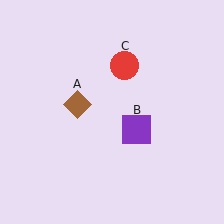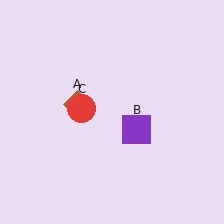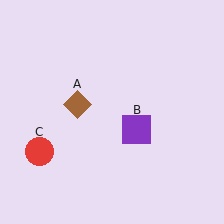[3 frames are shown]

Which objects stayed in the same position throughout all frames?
Brown diamond (object A) and purple square (object B) remained stationary.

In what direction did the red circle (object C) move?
The red circle (object C) moved down and to the left.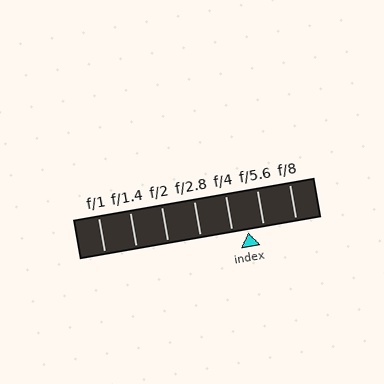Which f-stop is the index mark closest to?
The index mark is closest to f/4.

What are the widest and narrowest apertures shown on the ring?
The widest aperture shown is f/1 and the narrowest is f/8.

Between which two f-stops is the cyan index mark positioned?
The index mark is between f/4 and f/5.6.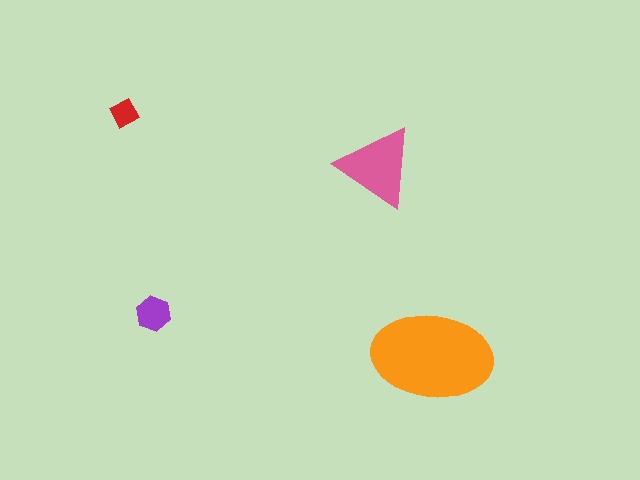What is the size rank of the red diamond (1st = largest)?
4th.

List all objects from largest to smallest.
The orange ellipse, the pink triangle, the purple hexagon, the red diamond.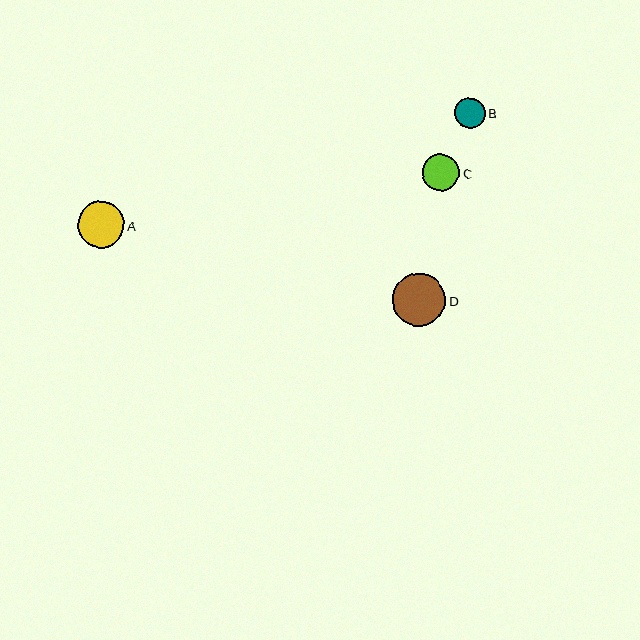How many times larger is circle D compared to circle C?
Circle D is approximately 1.5 times the size of circle C.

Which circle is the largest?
Circle D is the largest with a size of approximately 53 pixels.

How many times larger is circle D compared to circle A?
Circle D is approximately 1.1 times the size of circle A.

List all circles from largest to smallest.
From largest to smallest: D, A, C, B.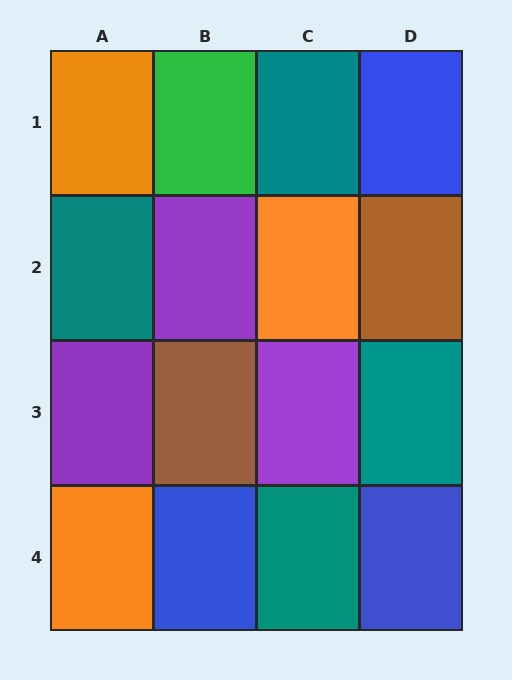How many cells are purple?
3 cells are purple.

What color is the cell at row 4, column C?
Teal.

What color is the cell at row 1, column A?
Orange.